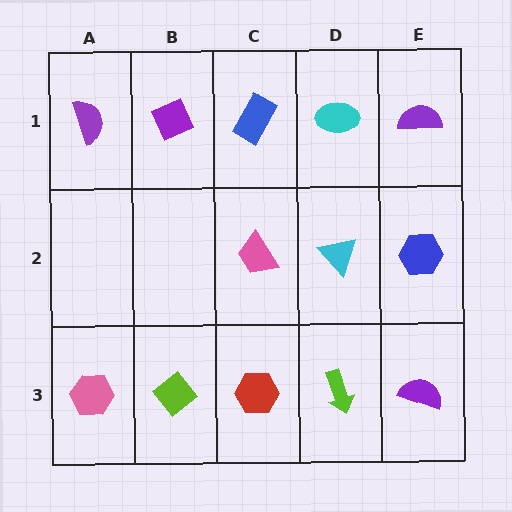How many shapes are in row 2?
3 shapes.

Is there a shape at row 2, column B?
No, that cell is empty.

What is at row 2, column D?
A cyan triangle.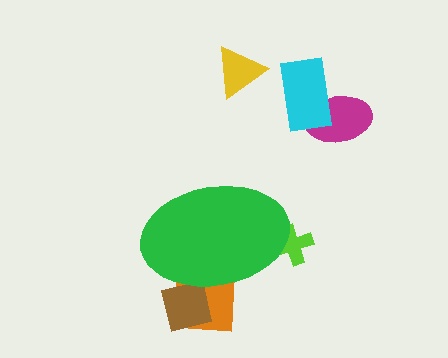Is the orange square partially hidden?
Yes, the orange square is partially hidden behind the green ellipse.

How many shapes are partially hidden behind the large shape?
3 shapes are partially hidden.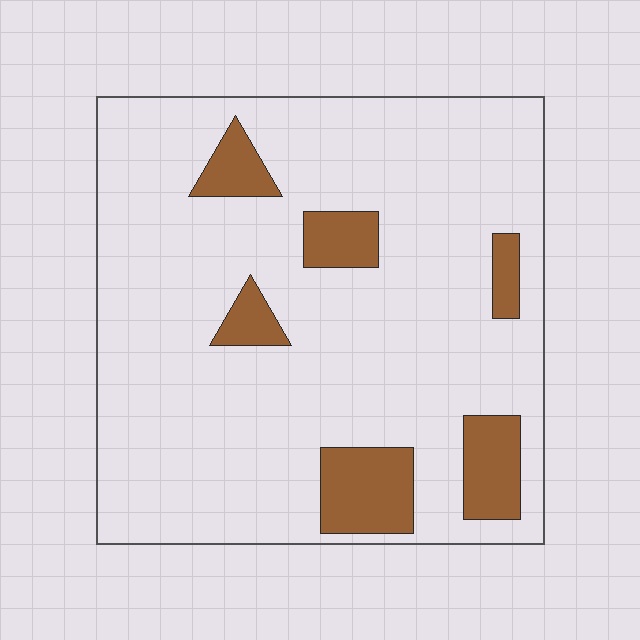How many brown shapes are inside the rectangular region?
6.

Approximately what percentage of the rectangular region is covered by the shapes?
Approximately 15%.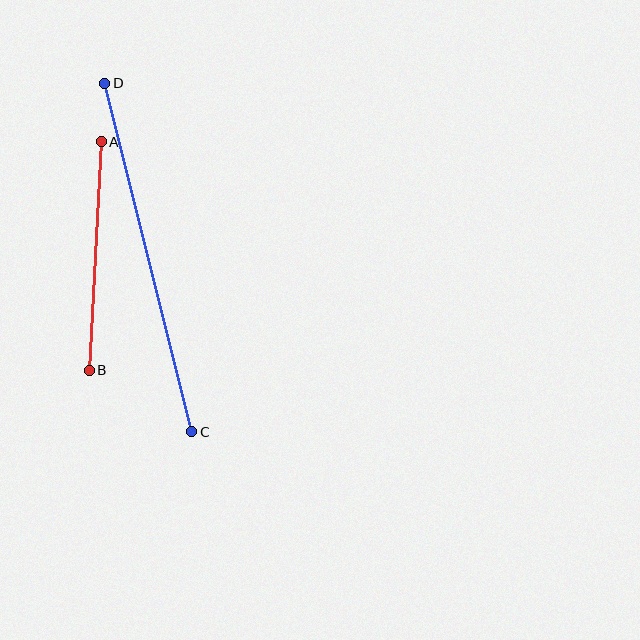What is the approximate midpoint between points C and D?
The midpoint is at approximately (148, 257) pixels.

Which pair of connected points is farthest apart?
Points C and D are farthest apart.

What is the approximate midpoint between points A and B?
The midpoint is at approximately (95, 256) pixels.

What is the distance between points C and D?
The distance is approximately 359 pixels.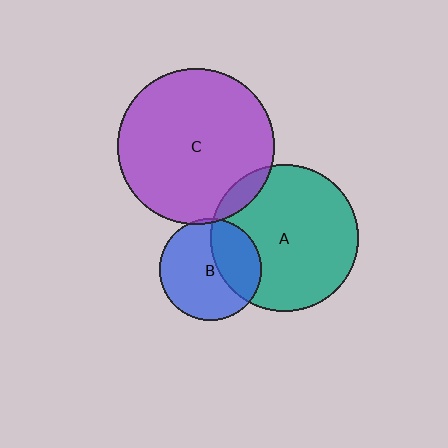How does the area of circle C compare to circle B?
Approximately 2.4 times.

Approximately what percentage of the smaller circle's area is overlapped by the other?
Approximately 5%.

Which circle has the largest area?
Circle C (purple).